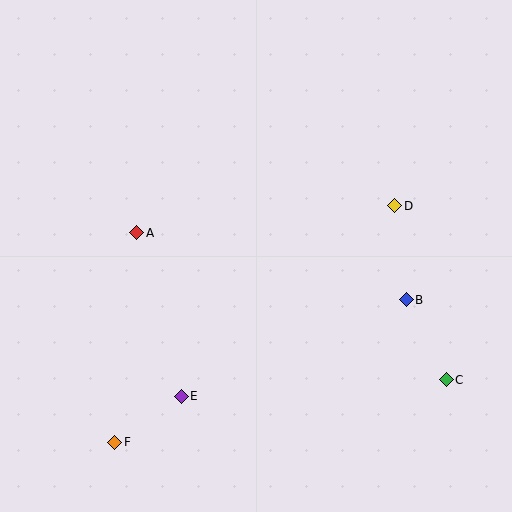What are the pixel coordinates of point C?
Point C is at (446, 380).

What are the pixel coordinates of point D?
Point D is at (395, 206).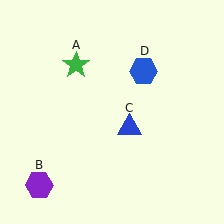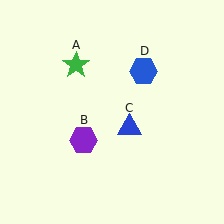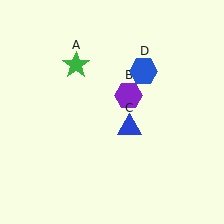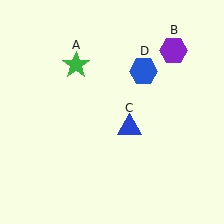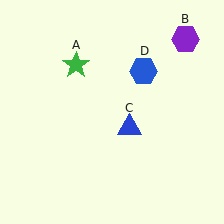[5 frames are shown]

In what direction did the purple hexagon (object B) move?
The purple hexagon (object B) moved up and to the right.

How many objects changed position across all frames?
1 object changed position: purple hexagon (object B).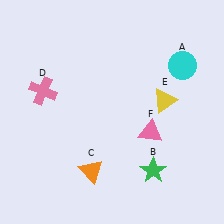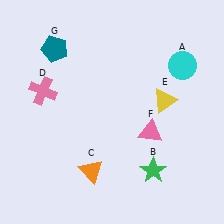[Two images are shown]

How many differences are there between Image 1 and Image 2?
There is 1 difference between the two images.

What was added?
A teal pentagon (G) was added in Image 2.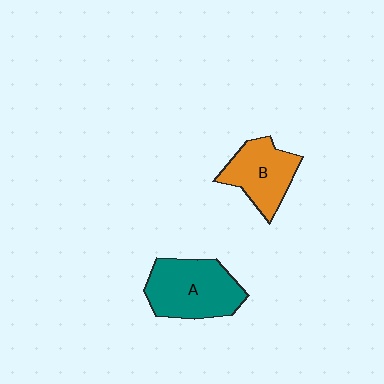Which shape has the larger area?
Shape A (teal).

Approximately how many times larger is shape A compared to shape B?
Approximately 1.3 times.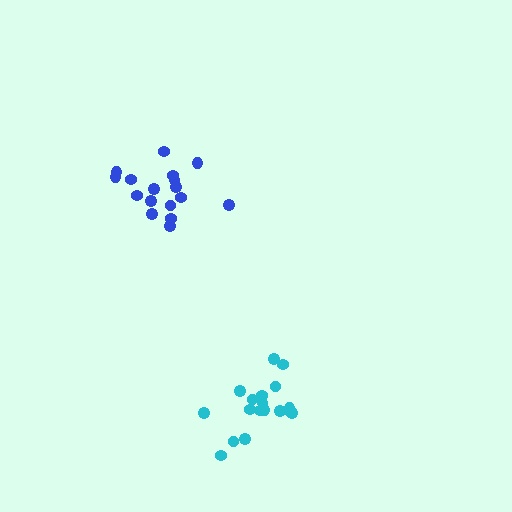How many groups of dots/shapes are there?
There are 2 groups.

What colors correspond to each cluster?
The clusters are colored: blue, cyan.